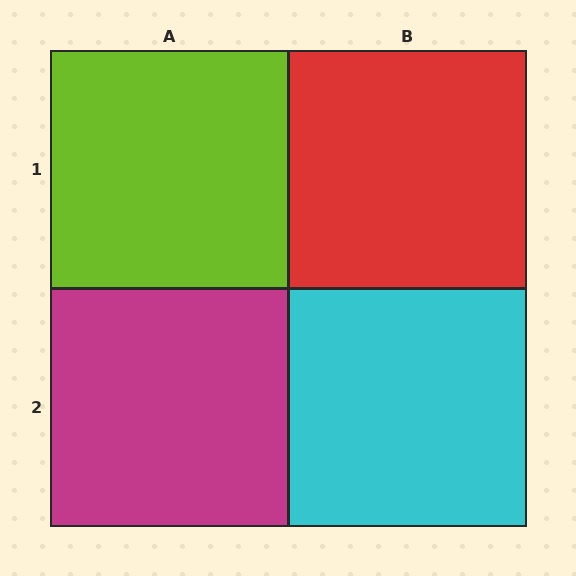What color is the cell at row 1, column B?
Red.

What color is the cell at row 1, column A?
Lime.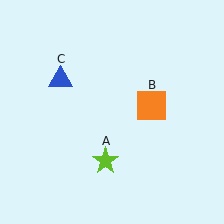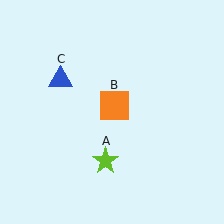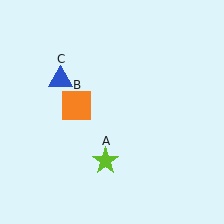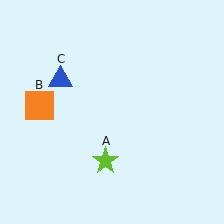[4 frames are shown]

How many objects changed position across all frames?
1 object changed position: orange square (object B).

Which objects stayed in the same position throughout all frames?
Lime star (object A) and blue triangle (object C) remained stationary.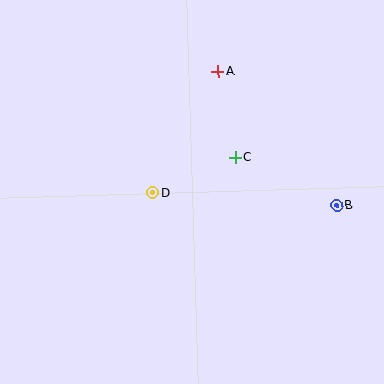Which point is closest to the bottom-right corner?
Point B is closest to the bottom-right corner.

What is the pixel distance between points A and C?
The distance between A and C is 88 pixels.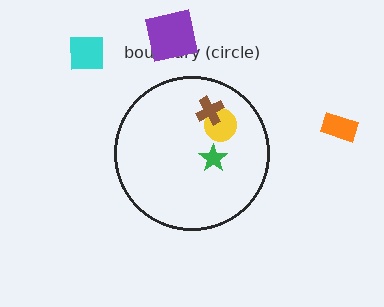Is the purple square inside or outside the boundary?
Outside.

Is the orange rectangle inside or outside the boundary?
Outside.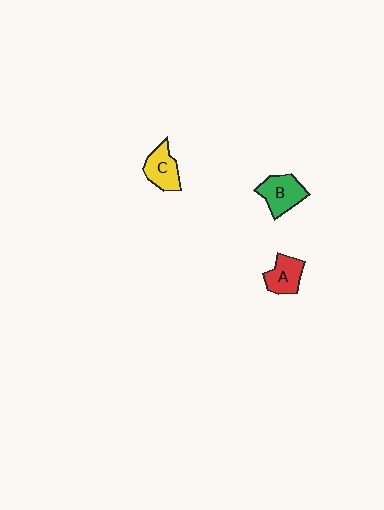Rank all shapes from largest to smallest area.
From largest to smallest: B (green), C (yellow), A (red).